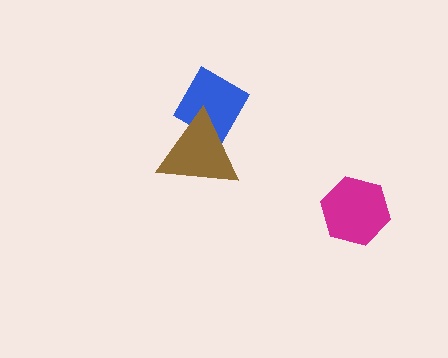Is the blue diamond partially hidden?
Yes, it is partially covered by another shape.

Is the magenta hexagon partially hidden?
No, no other shape covers it.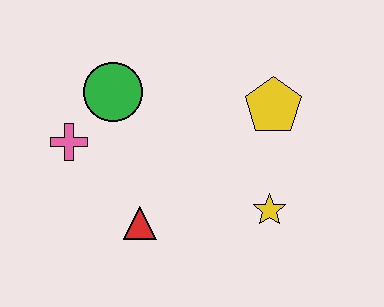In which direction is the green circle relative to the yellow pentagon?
The green circle is to the left of the yellow pentagon.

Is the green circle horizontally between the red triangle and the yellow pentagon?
No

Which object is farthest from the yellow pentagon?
The pink cross is farthest from the yellow pentagon.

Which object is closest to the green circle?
The pink cross is closest to the green circle.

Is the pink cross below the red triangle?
No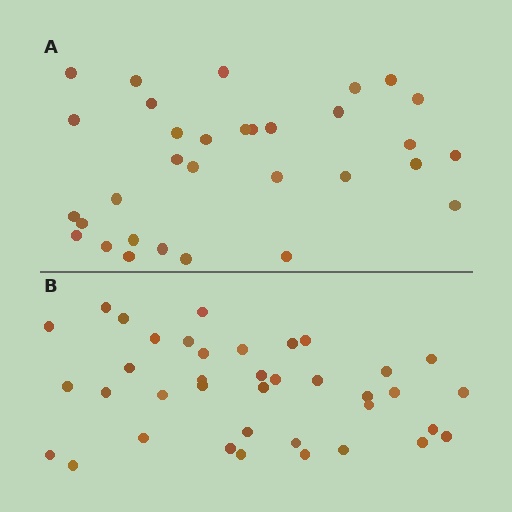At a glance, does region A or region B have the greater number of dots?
Region B (the bottom region) has more dots.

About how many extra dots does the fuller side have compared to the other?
Region B has about 6 more dots than region A.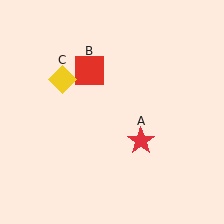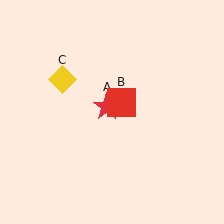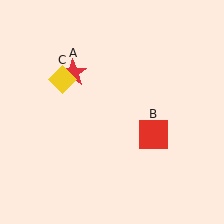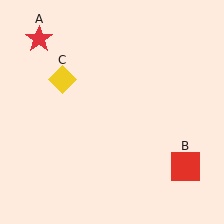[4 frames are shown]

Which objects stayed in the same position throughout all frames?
Yellow diamond (object C) remained stationary.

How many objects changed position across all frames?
2 objects changed position: red star (object A), red square (object B).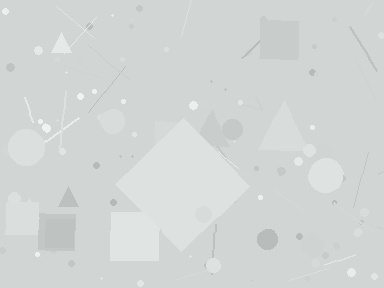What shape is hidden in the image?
A diamond is hidden in the image.